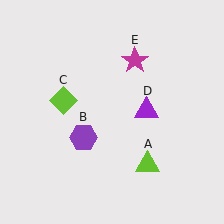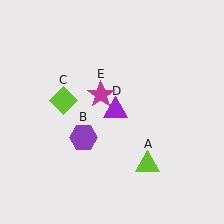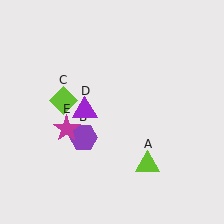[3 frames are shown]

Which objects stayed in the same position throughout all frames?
Lime triangle (object A) and purple hexagon (object B) and lime diamond (object C) remained stationary.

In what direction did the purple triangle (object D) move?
The purple triangle (object D) moved left.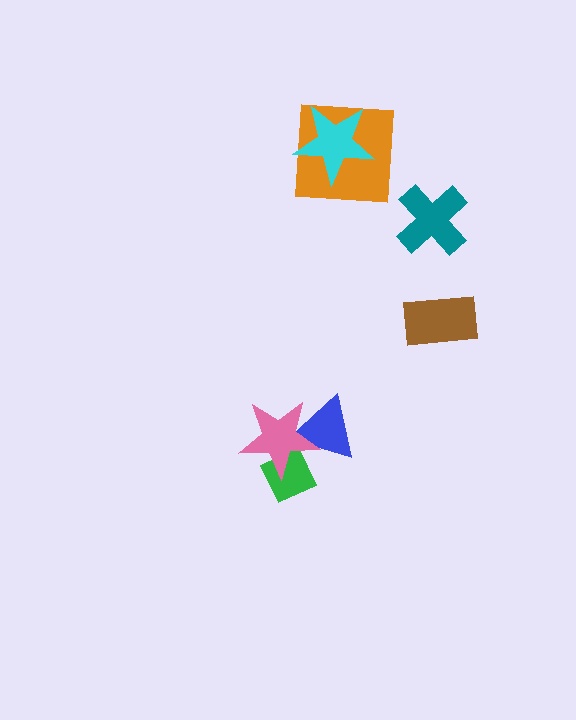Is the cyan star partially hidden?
No, no other shape covers it.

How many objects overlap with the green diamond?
2 objects overlap with the green diamond.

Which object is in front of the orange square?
The cyan star is in front of the orange square.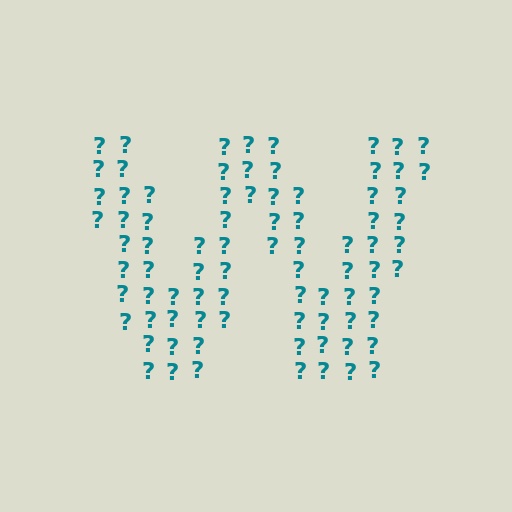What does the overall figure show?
The overall figure shows the letter W.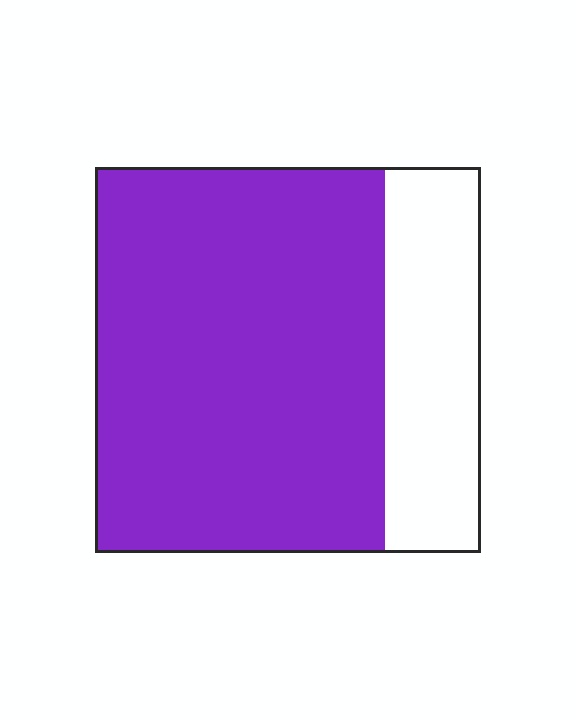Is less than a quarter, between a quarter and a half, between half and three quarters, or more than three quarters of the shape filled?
More than three quarters.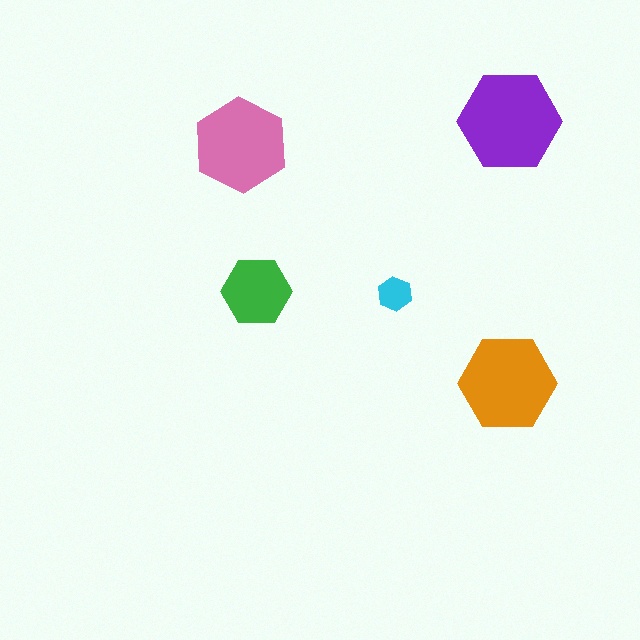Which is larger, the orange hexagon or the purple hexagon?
The purple one.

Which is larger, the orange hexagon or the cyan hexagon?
The orange one.